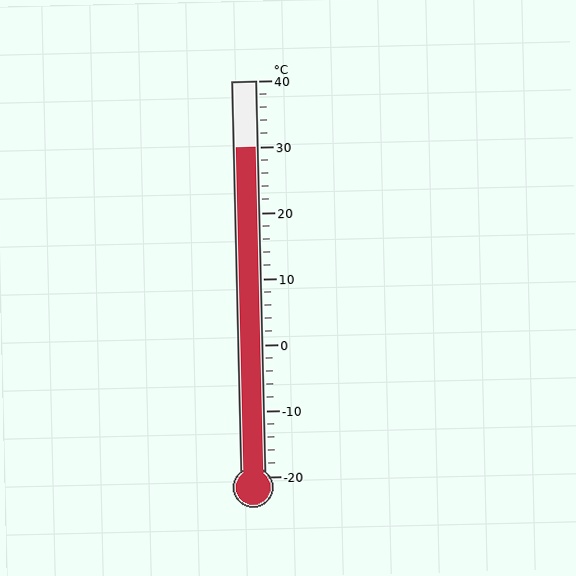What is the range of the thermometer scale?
The thermometer scale ranges from -20°C to 40°C.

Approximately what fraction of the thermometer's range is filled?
The thermometer is filled to approximately 85% of its range.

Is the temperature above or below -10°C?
The temperature is above -10°C.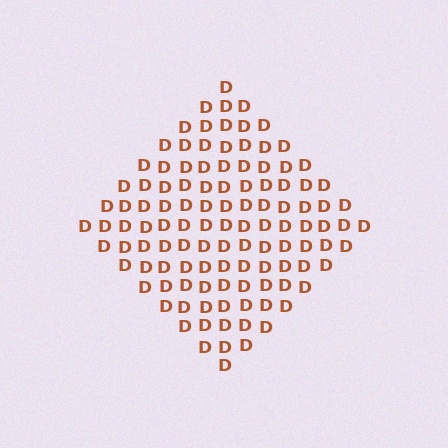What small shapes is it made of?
It is made of small letter D's.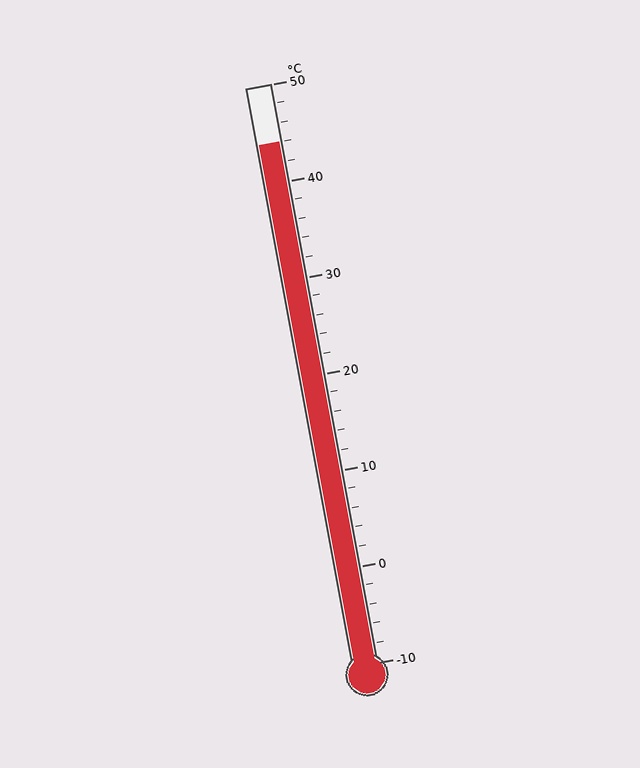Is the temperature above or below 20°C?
The temperature is above 20°C.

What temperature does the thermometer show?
The thermometer shows approximately 44°C.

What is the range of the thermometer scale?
The thermometer scale ranges from -10°C to 50°C.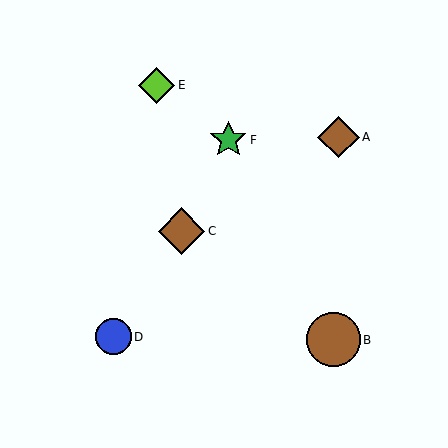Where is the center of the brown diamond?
The center of the brown diamond is at (182, 231).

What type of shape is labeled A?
Shape A is a brown diamond.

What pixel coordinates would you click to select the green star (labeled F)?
Click at (228, 140) to select the green star F.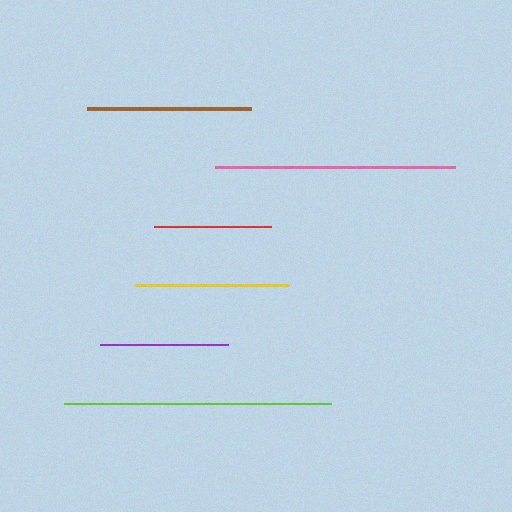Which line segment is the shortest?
The red line is the shortest at approximately 118 pixels.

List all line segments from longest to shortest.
From longest to shortest: lime, pink, brown, yellow, purple, red.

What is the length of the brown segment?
The brown segment is approximately 164 pixels long.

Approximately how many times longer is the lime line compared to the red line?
The lime line is approximately 2.3 times the length of the red line.